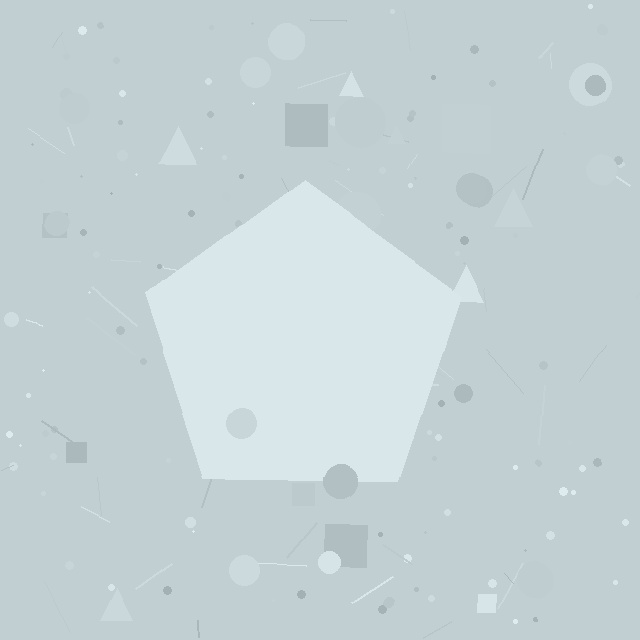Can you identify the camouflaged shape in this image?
The camouflaged shape is a pentagon.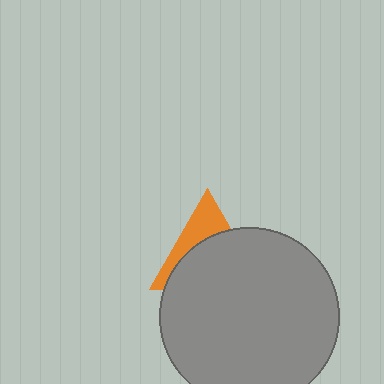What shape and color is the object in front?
The object in front is a gray circle.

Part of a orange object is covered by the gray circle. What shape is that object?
It is a triangle.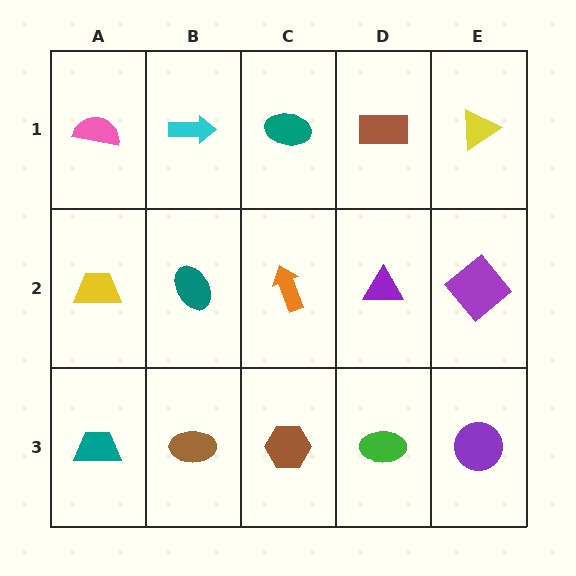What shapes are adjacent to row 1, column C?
An orange arrow (row 2, column C), a cyan arrow (row 1, column B), a brown rectangle (row 1, column D).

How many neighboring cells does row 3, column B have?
3.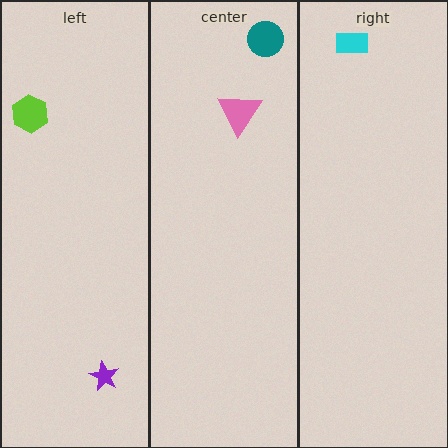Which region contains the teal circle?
The center region.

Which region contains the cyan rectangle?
The right region.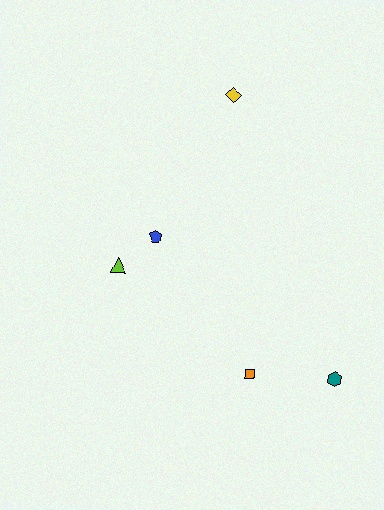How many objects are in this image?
There are 5 objects.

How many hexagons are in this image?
There is 1 hexagon.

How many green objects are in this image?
There are no green objects.